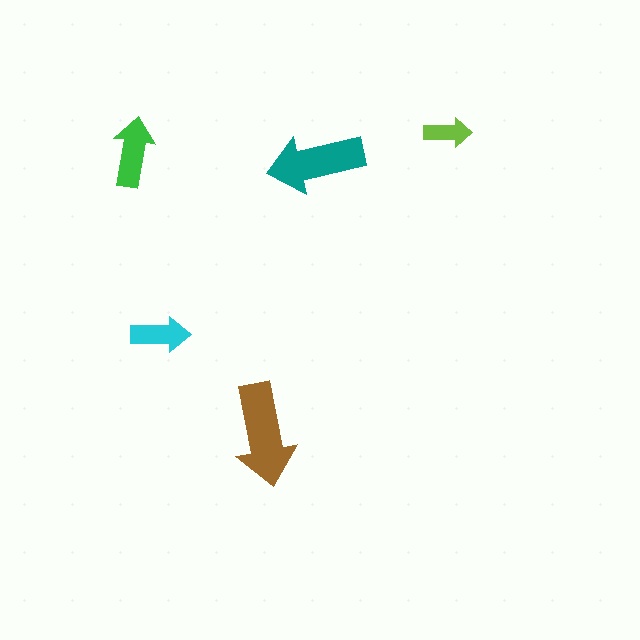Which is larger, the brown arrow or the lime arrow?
The brown one.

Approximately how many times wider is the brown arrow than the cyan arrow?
About 1.5 times wider.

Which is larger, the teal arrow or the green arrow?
The teal one.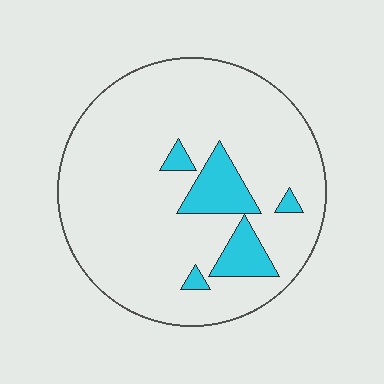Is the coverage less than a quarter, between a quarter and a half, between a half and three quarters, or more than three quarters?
Less than a quarter.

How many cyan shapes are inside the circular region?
5.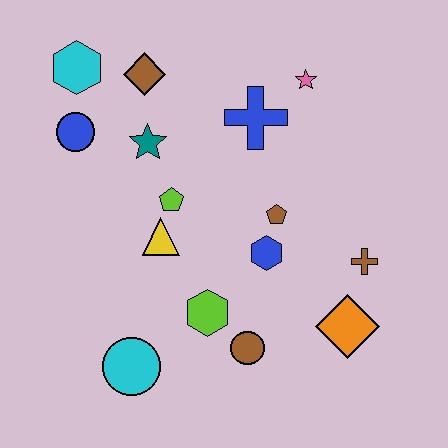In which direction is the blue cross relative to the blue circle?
The blue cross is to the right of the blue circle.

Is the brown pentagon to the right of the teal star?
Yes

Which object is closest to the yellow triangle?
The lime pentagon is closest to the yellow triangle.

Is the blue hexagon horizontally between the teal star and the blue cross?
No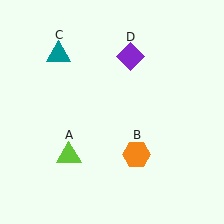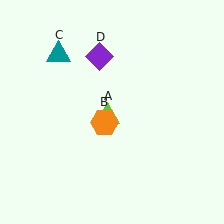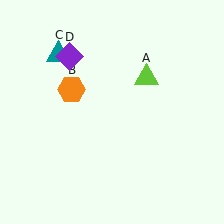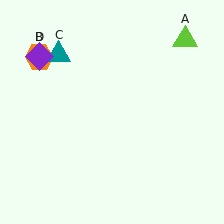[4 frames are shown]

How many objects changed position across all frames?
3 objects changed position: lime triangle (object A), orange hexagon (object B), purple diamond (object D).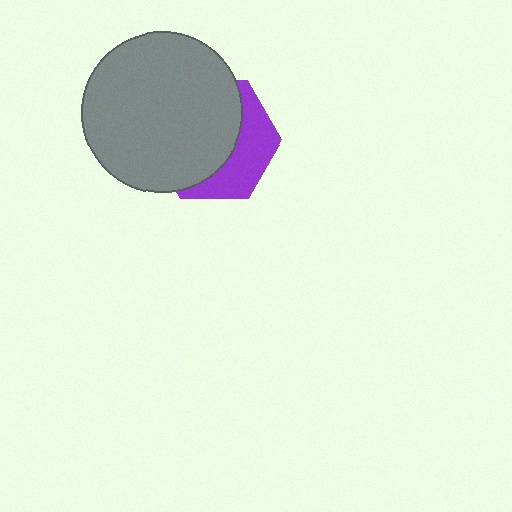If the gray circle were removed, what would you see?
You would see the complete purple hexagon.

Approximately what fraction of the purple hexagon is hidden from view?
Roughly 63% of the purple hexagon is hidden behind the gray circle.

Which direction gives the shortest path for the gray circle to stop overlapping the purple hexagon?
Moving toward the upper-left gives the shortest separation.